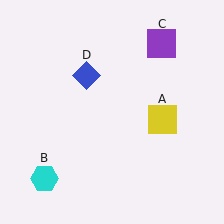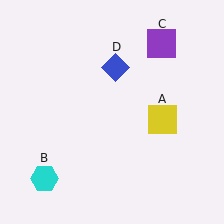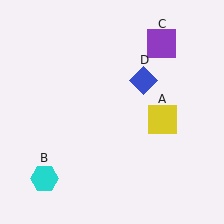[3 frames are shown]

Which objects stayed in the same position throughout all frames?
Yellow square (object A) and cyan hexagon (object B) and purple square (object C) remained stationary.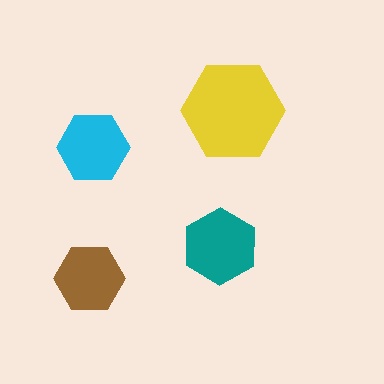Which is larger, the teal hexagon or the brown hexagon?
The teal one.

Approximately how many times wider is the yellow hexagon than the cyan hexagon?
About 1.5 times wider.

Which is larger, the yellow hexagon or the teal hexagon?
The yellow one.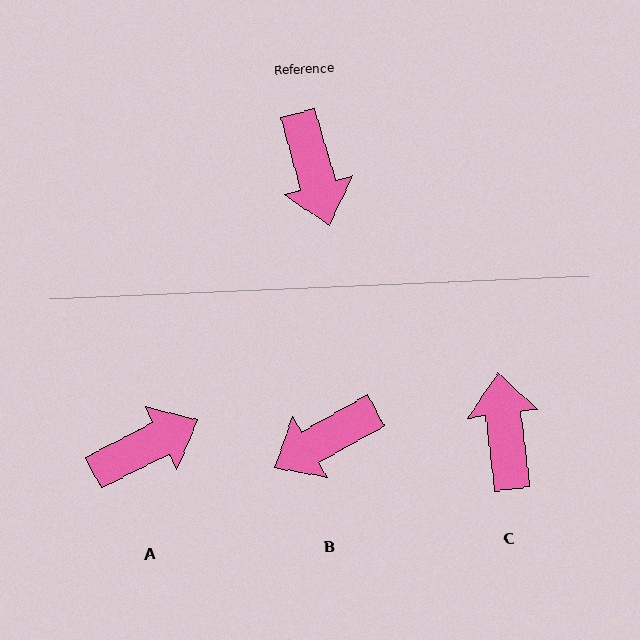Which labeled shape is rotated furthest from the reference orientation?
C, about 171 degrees away.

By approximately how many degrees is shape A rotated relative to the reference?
Approximately 101 degrees counter-clockwise.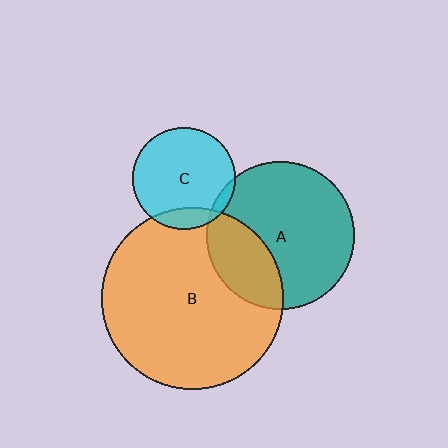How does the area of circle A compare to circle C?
Approximately 2.1 times.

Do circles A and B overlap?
Yes.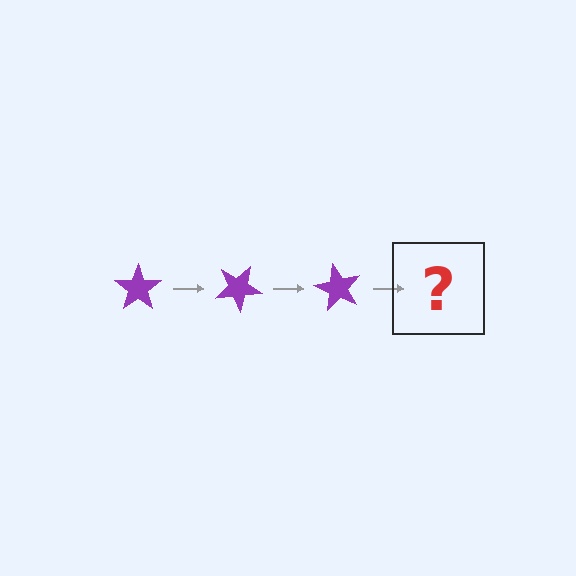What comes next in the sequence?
The next element should be a purple star rotated 90 degrees.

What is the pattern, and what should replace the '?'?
The pattern is that the star rotates 30 degrees each step. The '?' should be a purple star rotated 90 degrees.